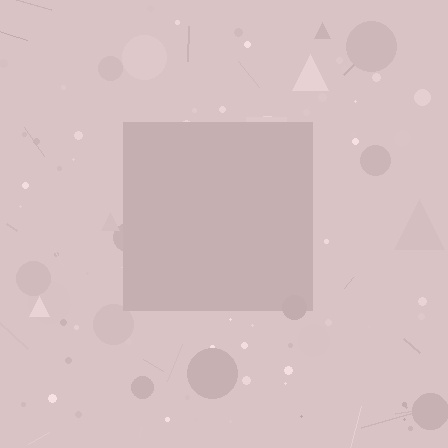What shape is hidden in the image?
A square is hidden in the image.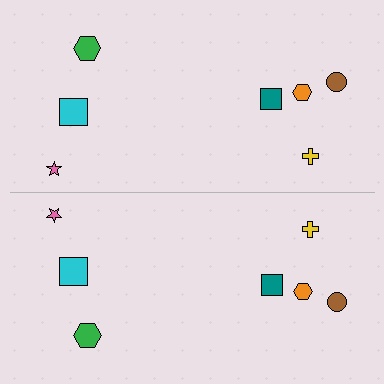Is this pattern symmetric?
Yes, this pattern has bilateral (reflection) symmetry.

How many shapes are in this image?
There are 14 shapes in this image.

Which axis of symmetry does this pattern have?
The pattern has a horizontal axis of symmetry running through the center of the image.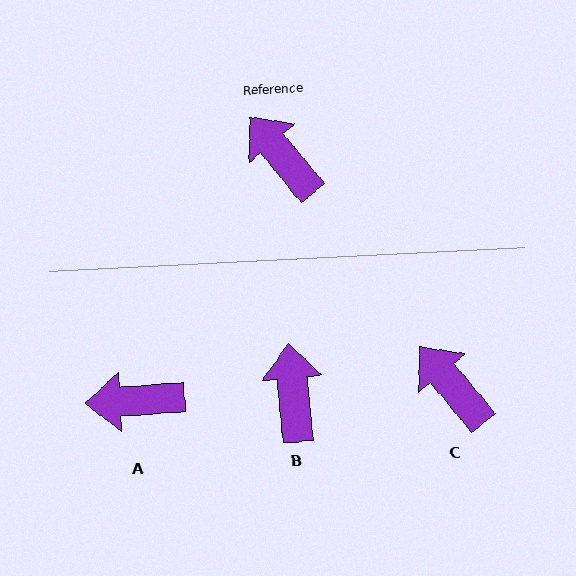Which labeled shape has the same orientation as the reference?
C.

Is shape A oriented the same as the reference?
No, it is off by about 54 degrees.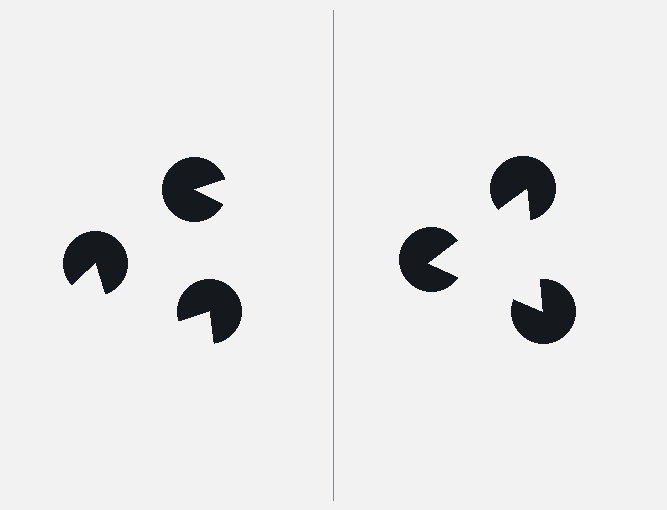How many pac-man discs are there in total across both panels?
6 — 3 on each side.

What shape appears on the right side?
An illusory triangle.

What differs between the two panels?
The pac-man discs are positioned identically on both sides; only the wedge orientations differ. On the right they align to a triangle; on the left they are misaligned.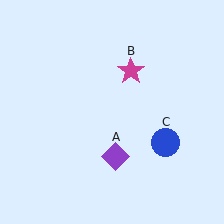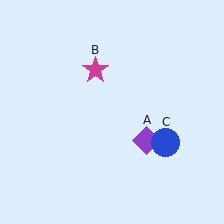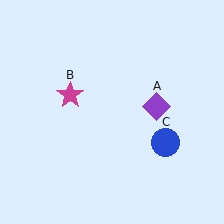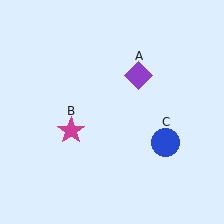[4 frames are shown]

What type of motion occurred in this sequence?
The purple diamond (object A), magenta star (object B) rotated counterclockwise around the center of the scene.